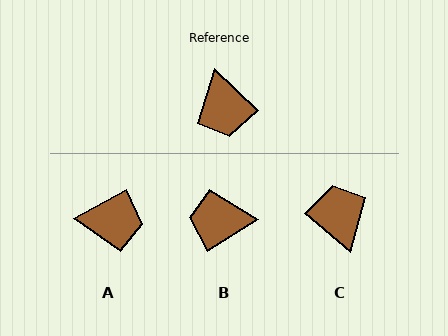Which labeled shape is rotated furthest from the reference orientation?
C, about 177 degrees away.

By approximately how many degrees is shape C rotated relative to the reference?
Approximately 177 degrees clockwise.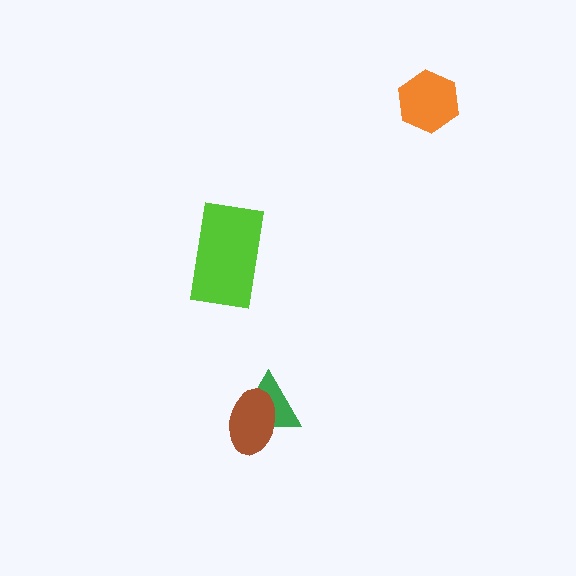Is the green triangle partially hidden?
Yes, it is partially covered by another shape.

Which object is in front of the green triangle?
The brown ellipse is in front of the green triangle.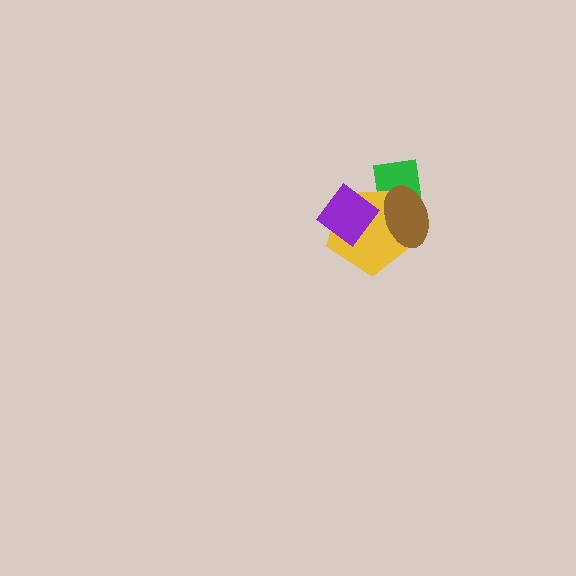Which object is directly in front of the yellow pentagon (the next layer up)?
The purple diamond is directly in front of the yellow pentagon.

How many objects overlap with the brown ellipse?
2 objects overlap with the brown ellipse.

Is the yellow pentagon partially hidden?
Yes, it is partially covered by another shape.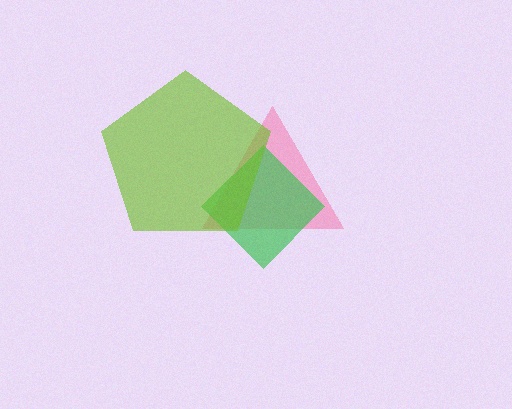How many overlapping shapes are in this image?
There are 3 overlapping shapes in the image.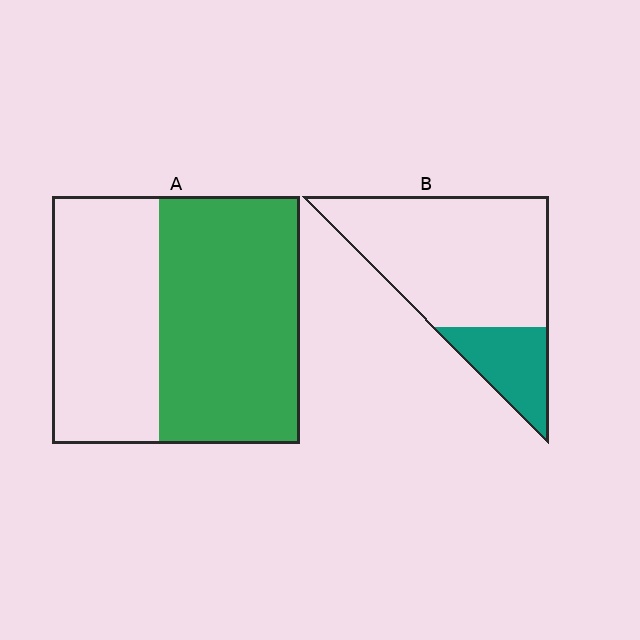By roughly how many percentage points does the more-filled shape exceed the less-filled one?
By roughly 35 percentage points (A over B).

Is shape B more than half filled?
No.